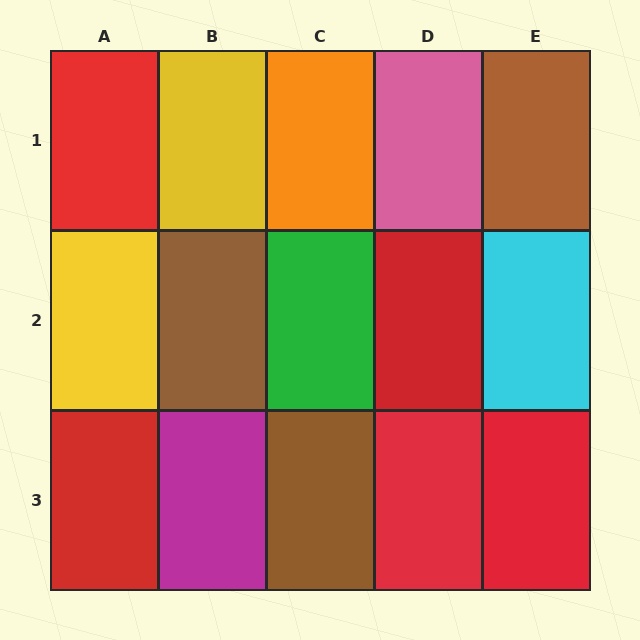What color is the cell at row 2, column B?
Brown.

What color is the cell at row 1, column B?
Yellow.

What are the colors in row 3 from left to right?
Red, magenta, brown, red, red.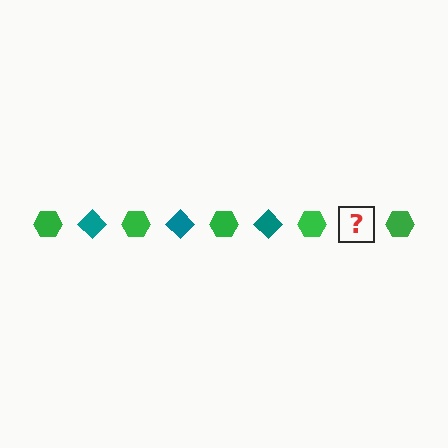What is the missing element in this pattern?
The missing element is a teal diamond.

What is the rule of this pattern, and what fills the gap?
The rule is that the pattern alternates between green hexagon and teal diamond. The gap should be filled with a teal diamond.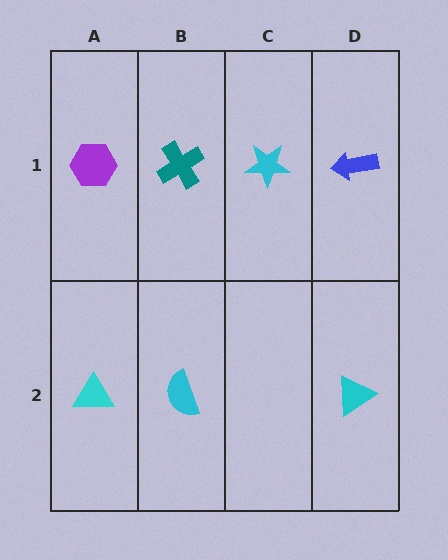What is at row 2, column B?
A cyan semicircle.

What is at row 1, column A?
A purple hexagon.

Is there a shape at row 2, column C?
No, that cell is empty.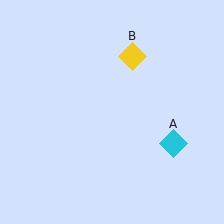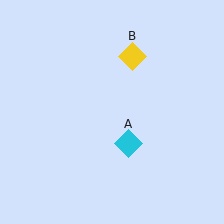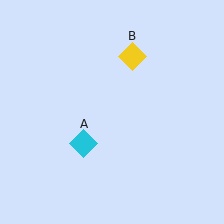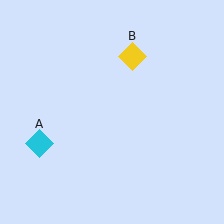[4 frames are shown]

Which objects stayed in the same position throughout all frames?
Yellow diamond (object B) remained stationary.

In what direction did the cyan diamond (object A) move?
The cyan diamond (object A) moved left.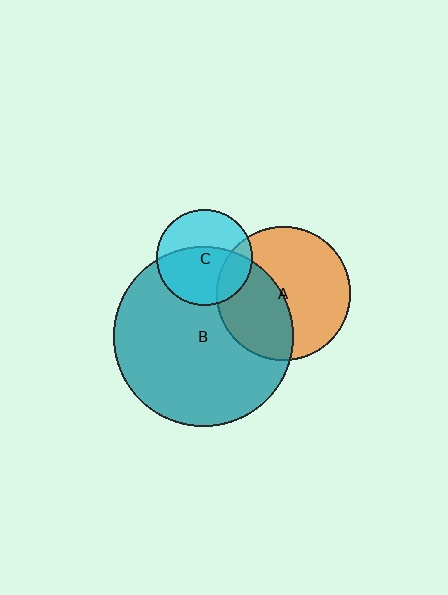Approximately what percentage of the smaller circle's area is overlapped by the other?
Approximately 40%.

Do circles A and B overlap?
Yes.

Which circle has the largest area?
Circle B (teal).